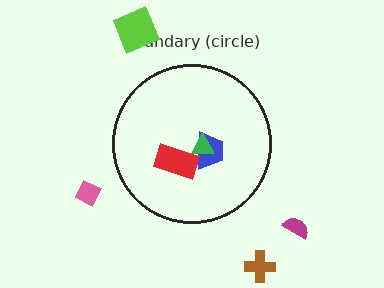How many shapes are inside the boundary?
3 inside, 4 outside.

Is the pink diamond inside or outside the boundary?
Outside.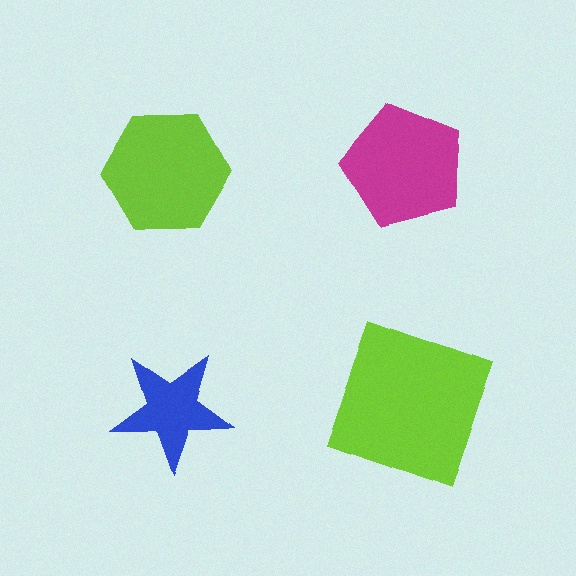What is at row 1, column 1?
A lime hexagon.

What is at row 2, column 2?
A lime square.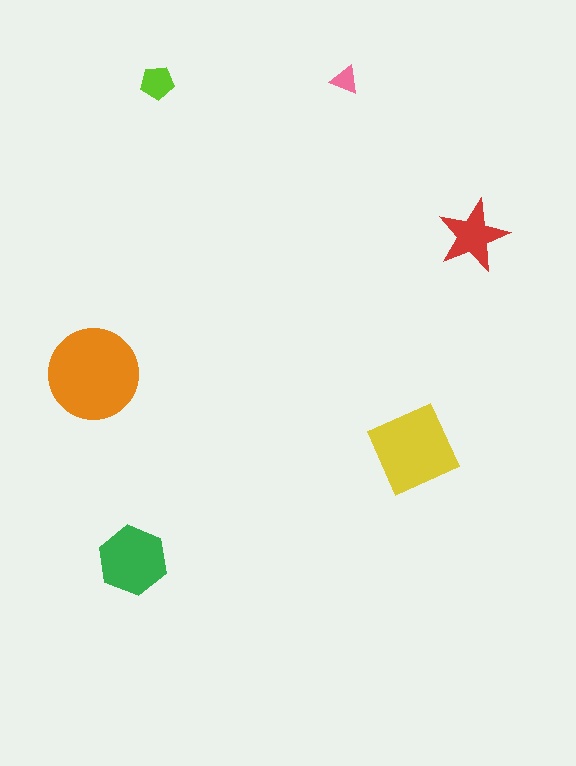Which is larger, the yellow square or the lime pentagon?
The yellow square.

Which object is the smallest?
The pink triangle.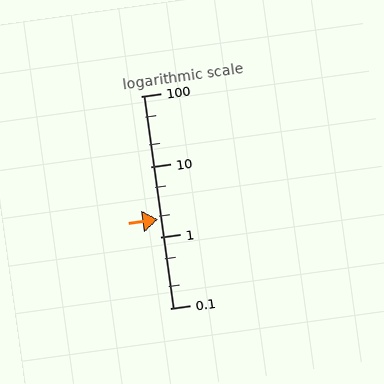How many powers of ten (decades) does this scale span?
The scale spans 3 decades, from 0.1 to 100.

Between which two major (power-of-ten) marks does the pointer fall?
The pointer is between 1 and 10.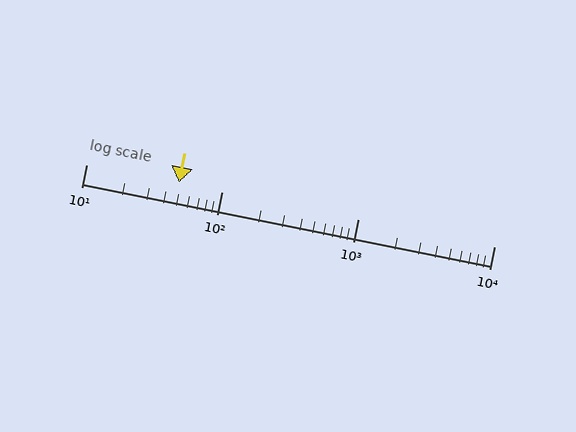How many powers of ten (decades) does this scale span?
The scale spans 3 decades, from 10 to 10000.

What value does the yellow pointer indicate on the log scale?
The pointer indicates approximately 48.